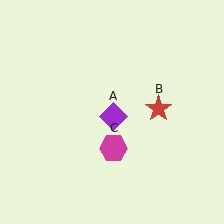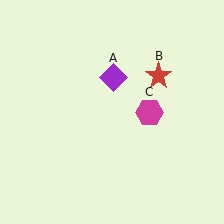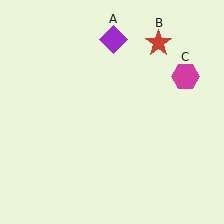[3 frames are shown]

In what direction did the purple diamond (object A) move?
The purple diamond (object A) moved up.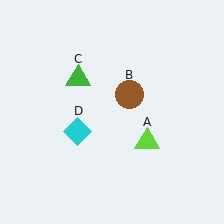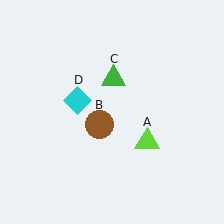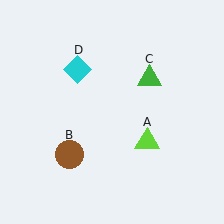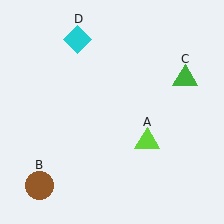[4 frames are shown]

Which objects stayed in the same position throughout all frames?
Lime triangle (object A) remained stationary.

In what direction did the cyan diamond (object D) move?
The cyan diamond (object D) moved up.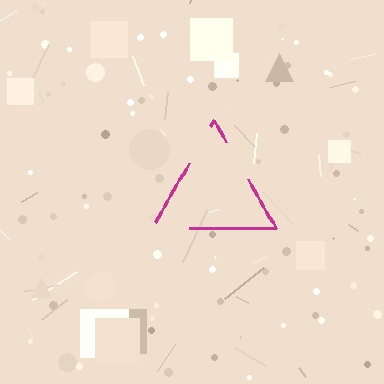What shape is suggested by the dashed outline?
The dashed outline suggests a triangle.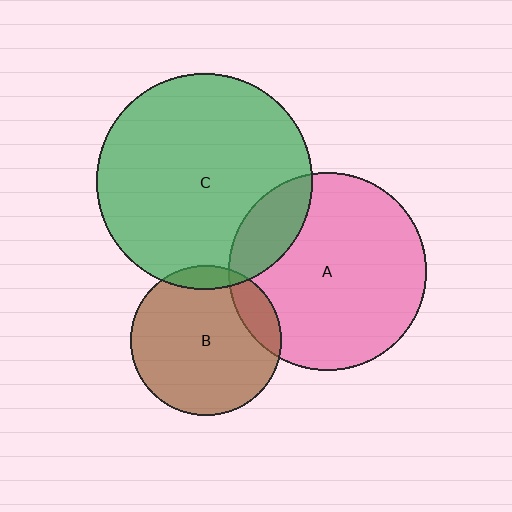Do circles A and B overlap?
Yes.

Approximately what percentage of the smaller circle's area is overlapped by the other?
Approximately 15%.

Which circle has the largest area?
Circle C (green).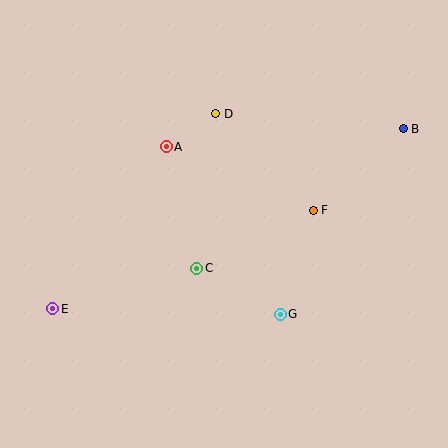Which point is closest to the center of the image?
Point C at (197, 268) is closest to the center.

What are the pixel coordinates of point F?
Point F is at (313, 210).